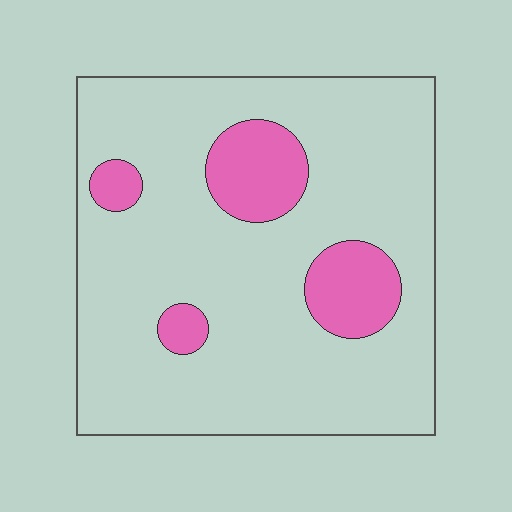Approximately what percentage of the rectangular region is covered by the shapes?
Approximately 15%.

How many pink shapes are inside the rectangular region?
4.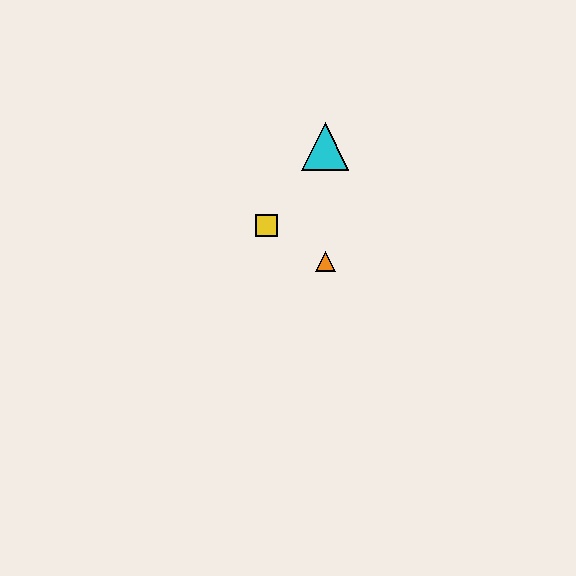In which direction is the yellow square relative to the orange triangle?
The yellow square is to the left of the orange triangle.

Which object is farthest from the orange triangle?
The cyan triangle is farthest from the orange triangle.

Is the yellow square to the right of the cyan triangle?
No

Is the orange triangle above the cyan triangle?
No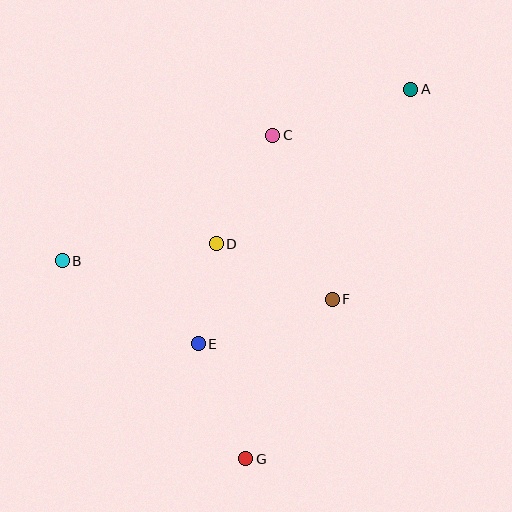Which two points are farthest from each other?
Points A and G are farthest from each other.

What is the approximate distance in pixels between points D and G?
The distance between D and G is approximately 217 pixels.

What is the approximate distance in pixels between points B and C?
The distance between B and C is approximately 245 pixels.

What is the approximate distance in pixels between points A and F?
The distance between A and F is approximately 224 pixels.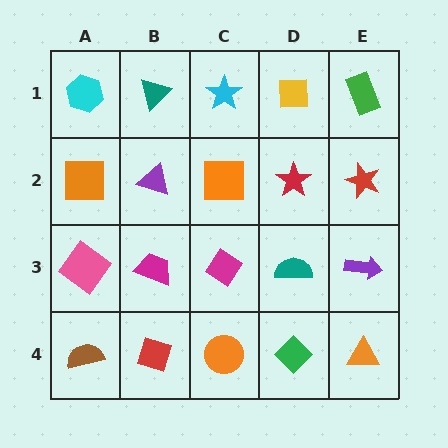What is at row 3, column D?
A teal semicircle.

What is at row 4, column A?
A brown semicircle.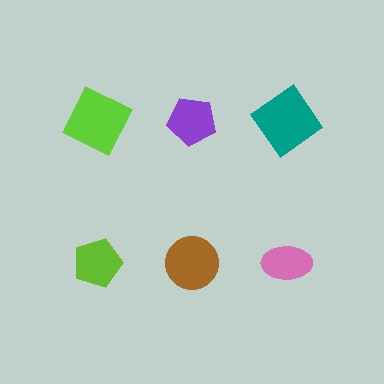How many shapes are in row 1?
3 shapes.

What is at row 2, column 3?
A pink ellipse.